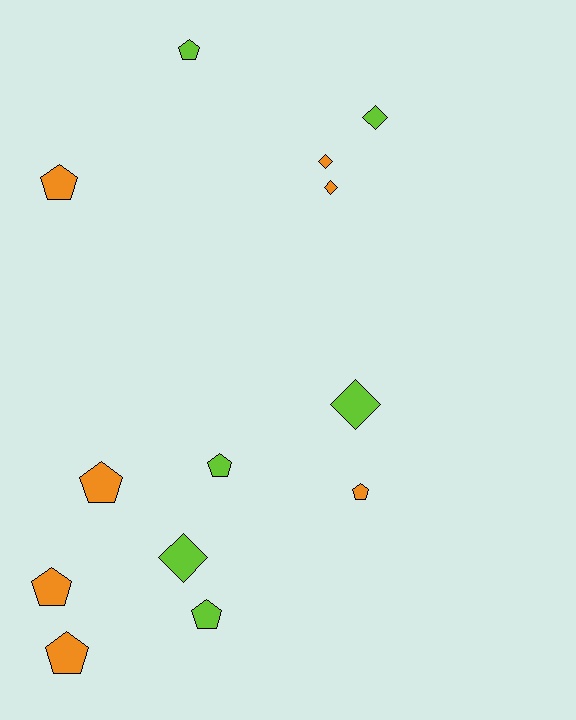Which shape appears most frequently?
Pentagon, with 8 objects.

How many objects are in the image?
There are 13 objects.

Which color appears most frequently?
Orange, with 7 objects.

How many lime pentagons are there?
There are 3 lime pentagons.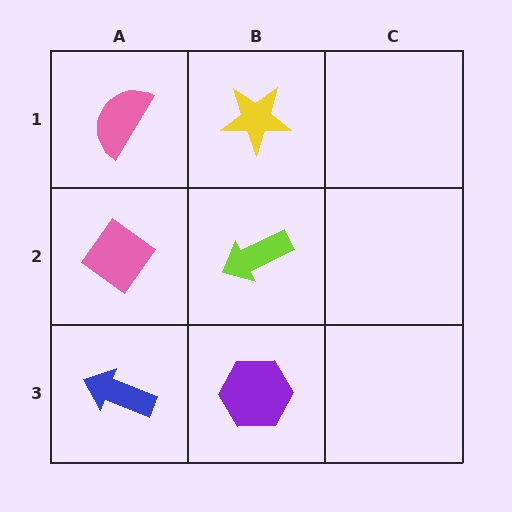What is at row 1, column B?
A yellow star.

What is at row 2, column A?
A pink diamond.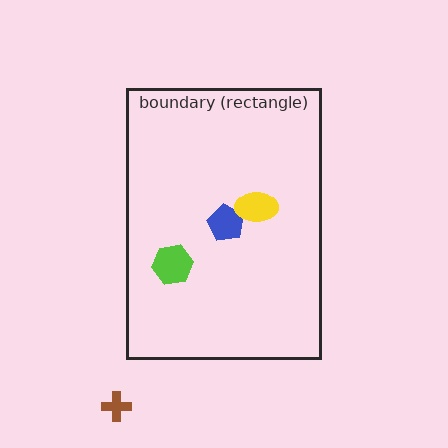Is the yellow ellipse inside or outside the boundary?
Inside.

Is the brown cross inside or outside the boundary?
Outside.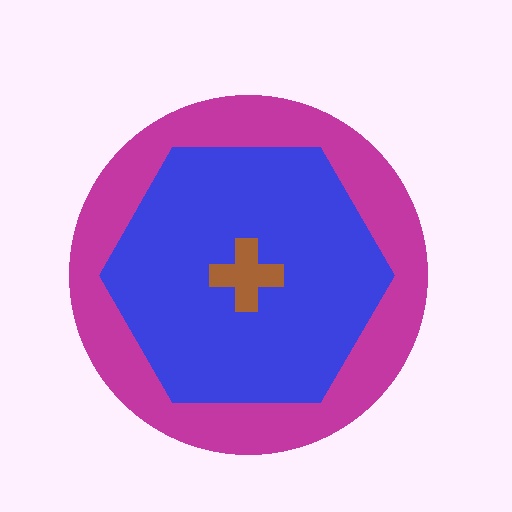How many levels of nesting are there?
3.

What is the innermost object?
The brown cross.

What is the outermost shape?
The magenta circle.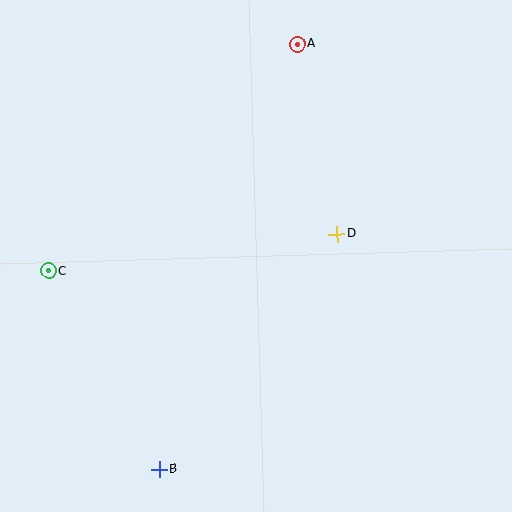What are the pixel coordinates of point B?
Point B is at (160, 469).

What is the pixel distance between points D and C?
The distance between D and C is 291 pixels.